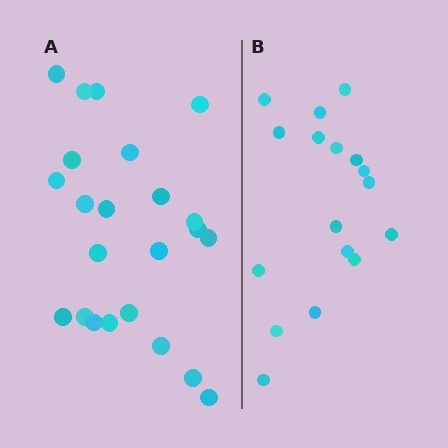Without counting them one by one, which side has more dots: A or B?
Region A (the left region) has more dots.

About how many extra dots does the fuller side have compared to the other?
Region A has about 6 more dots than region B.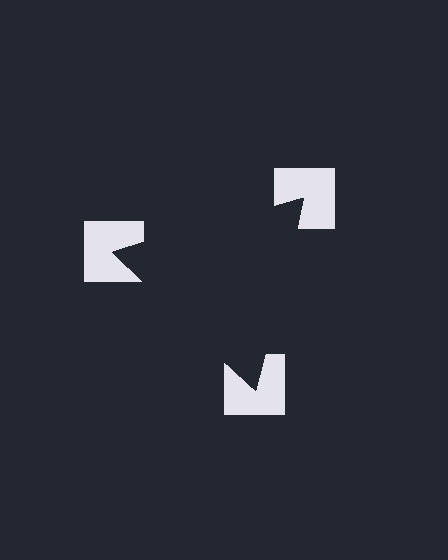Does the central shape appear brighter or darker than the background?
It typically appears slightly darker than the background, even though no actual brightness change is drawn.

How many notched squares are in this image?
There are 3 — one at each vertex of the illusory triangle.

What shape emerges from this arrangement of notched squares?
An illusory triangle — its edges are inferred from the aligned wedge cuts in the notched squares, not physically drawn.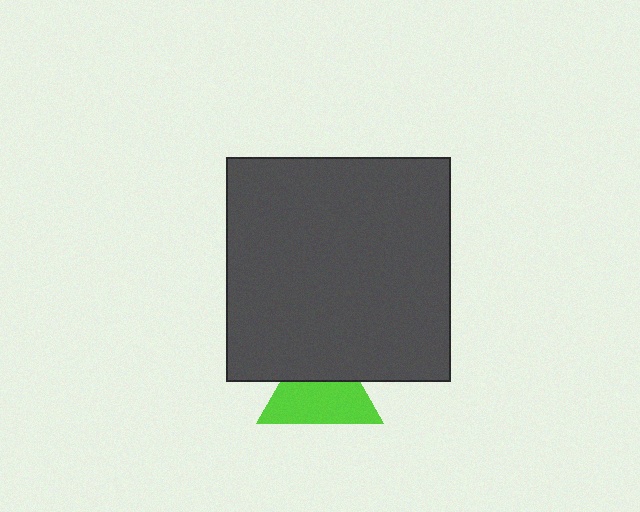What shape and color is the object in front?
The object in front is a dark gray square.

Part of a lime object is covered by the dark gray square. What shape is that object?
It is a triangle.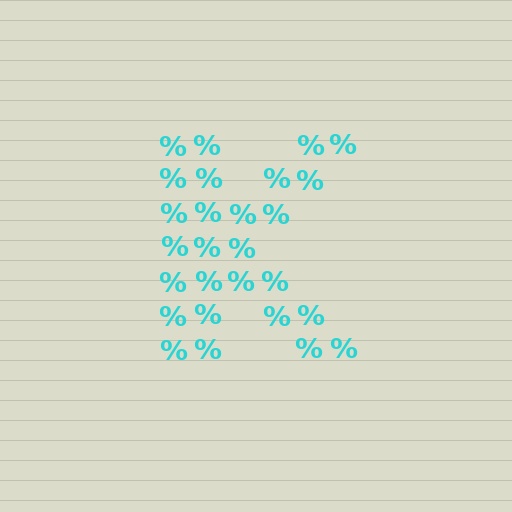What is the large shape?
The large shape is the letter K.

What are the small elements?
The small elements are percent signs.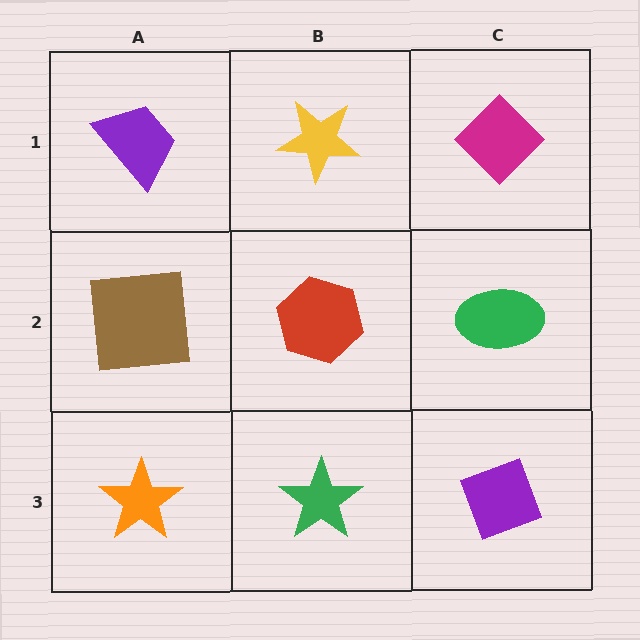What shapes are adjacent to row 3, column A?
A brown square (row 2, column A), a green star (row 3, column B).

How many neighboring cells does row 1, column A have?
2.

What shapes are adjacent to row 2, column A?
A purple trapezoid (row 1, column A), an orange star (row 3, column A), a red hexagon (row 2, column B).